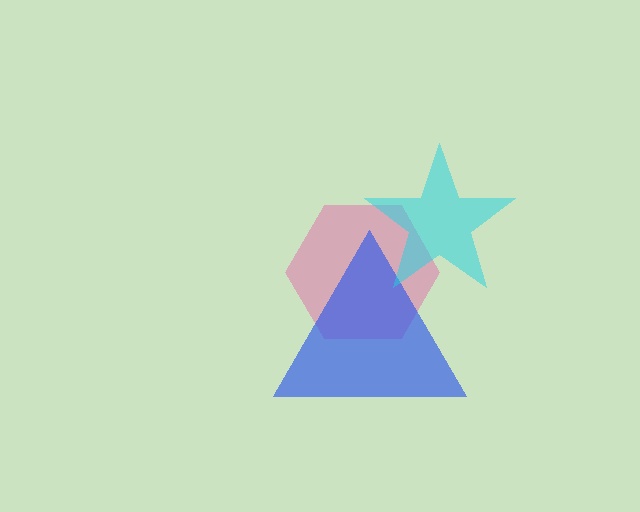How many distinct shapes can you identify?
There are 3 distinct shapes: a pink hexagon, a blue triangle, a cyan star.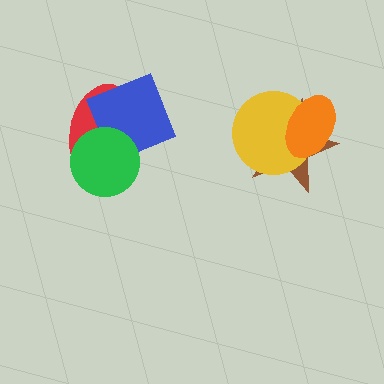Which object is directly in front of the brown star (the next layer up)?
The yellow circle is directly in front of the brown star.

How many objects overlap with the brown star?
2 objects overlap with the brown star.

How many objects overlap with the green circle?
2 objects overlap with the green circle.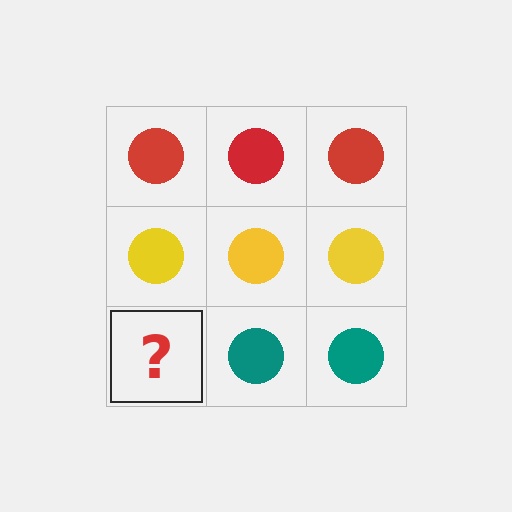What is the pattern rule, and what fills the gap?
The rule is that each row has a consistent color. The gap should be filled with a teal circle.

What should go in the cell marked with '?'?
The missing cell should contain a teal circle.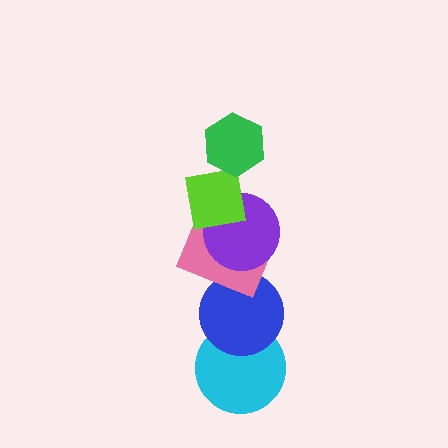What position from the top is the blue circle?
The blue circle is 5th from the top.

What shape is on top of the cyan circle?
The blue circle is on top of the cyan circle.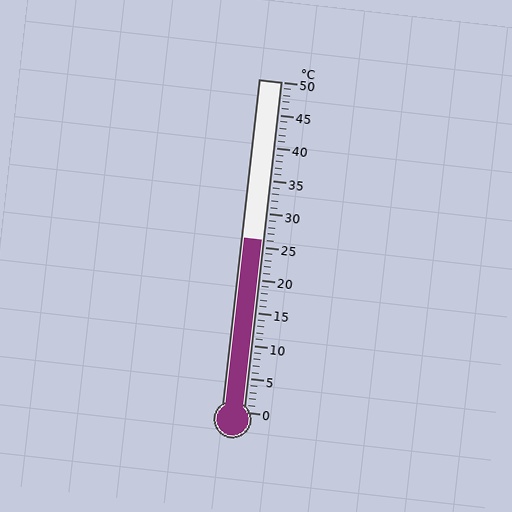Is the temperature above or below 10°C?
The temperature is above 10°C.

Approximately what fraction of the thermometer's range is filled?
The thermometer is filled to approximately 50% of its range.